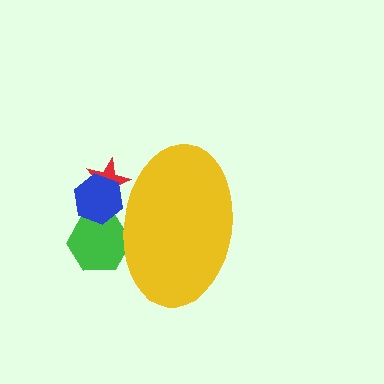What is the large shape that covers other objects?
A yellow ellipse.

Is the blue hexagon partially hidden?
Yes, the blue hexagon is partially hidden behind the yellow ellipse.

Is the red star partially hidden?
Yes, the red star is partially hidden behind the yellow ellipse.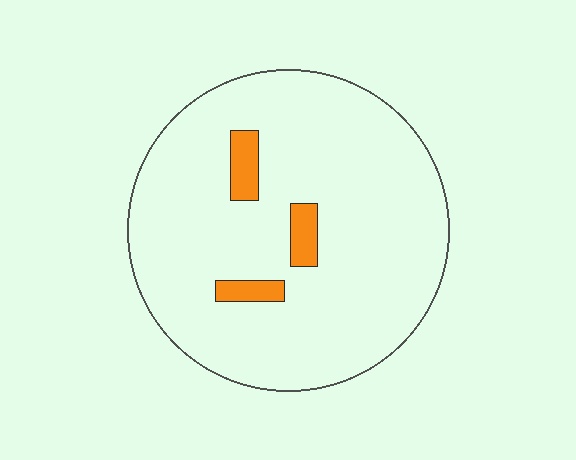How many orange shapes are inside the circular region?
3.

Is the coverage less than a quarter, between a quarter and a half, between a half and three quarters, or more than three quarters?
Less than a quarter.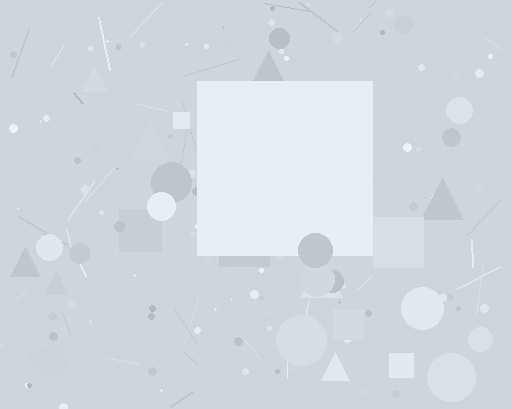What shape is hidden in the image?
A square is hidden in the image.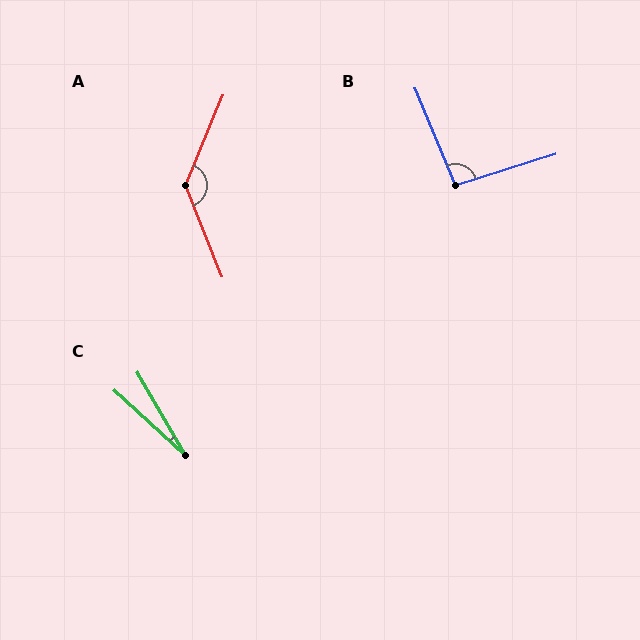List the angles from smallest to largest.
C (17°), B (95°), A (135°).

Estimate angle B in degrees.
Approximately 95 degrees.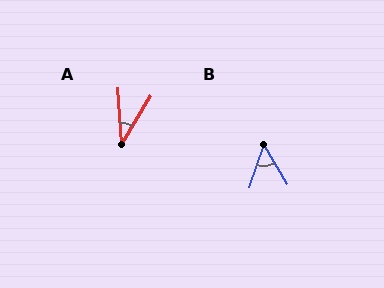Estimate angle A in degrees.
Approximately 35 degrees.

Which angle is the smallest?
A, at approximately 35 degrees.